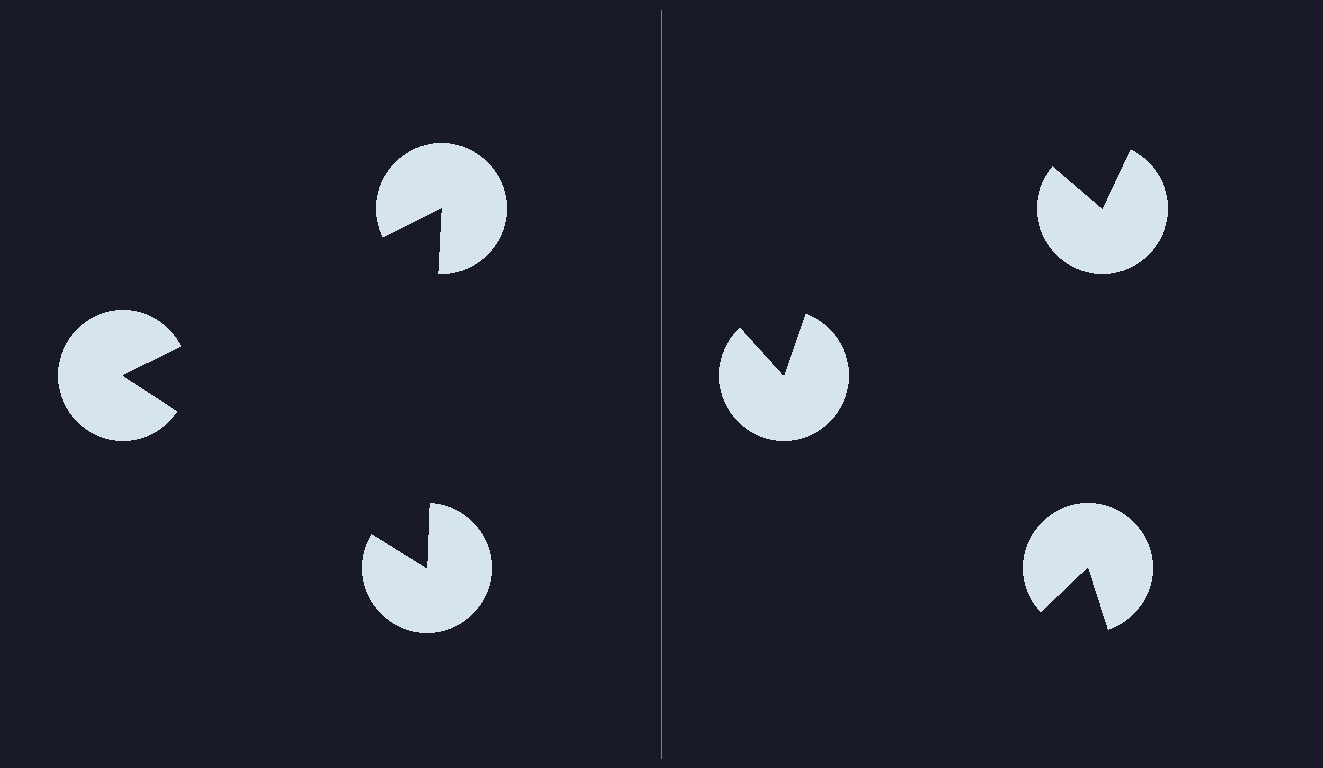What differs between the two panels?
The pac-man discs are positioned identically on both sides; only the wedge orientations differ. On the left they align to a triangle; on the right they are misaligned.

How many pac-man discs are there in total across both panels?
6 — 3 on each side.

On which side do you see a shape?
An illusory triangle appears on the left side. On the right side the wedge cuts are rotated, so no coherent shape forms.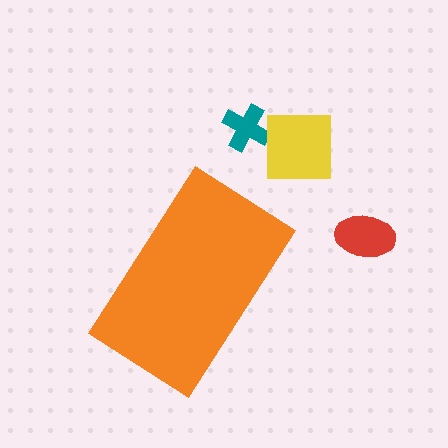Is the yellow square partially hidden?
No, the yellow square is fully visible.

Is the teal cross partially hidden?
No, the teal cross is fully visible.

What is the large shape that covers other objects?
An orange rectangle.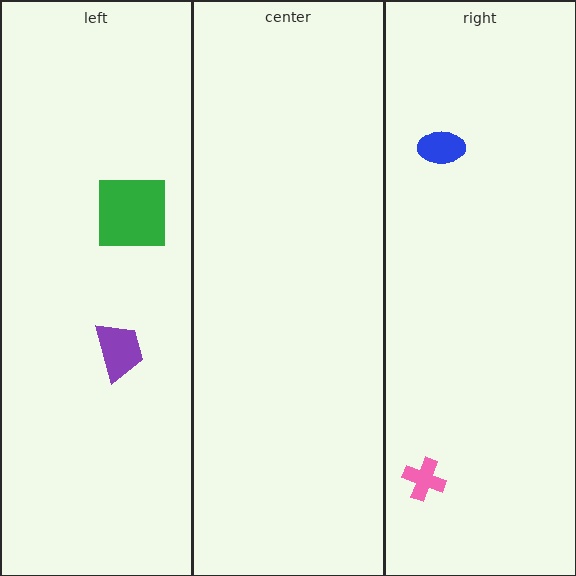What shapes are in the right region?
The blue ellipse, the pink cross.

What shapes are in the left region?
The green square, the purple trapezoid.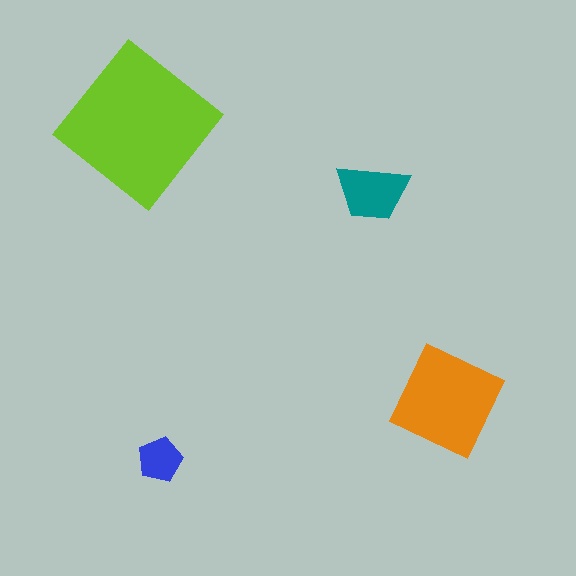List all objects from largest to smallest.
The lime diamond, the orange diamond, the teal trapezoid, the blue pentagon.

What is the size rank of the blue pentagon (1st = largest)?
4th.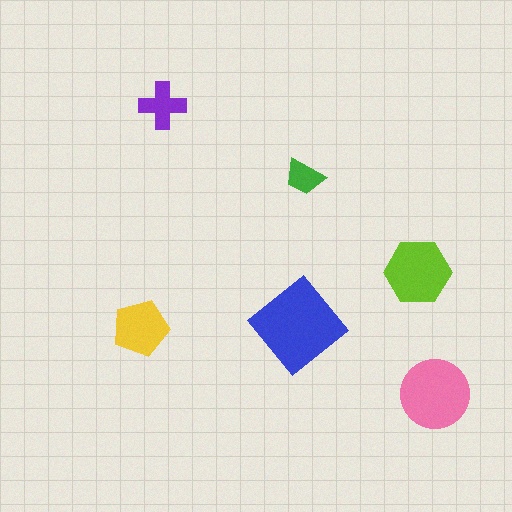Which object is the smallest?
The green trapezoid.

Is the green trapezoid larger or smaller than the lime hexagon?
Smaller.